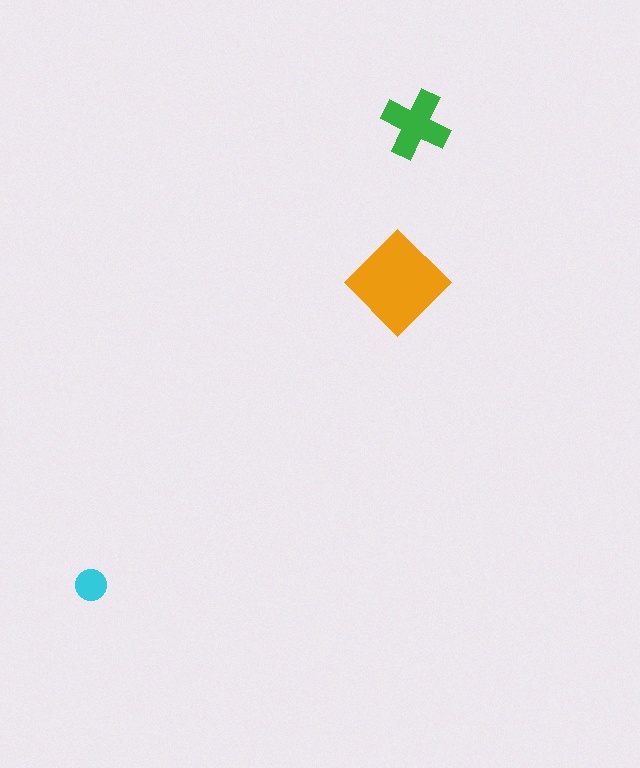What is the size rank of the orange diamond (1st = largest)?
1st.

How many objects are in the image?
There are 3 objects in the image.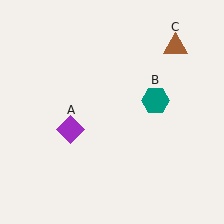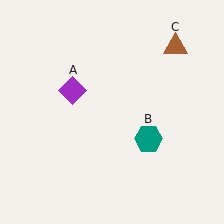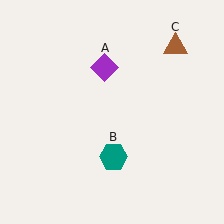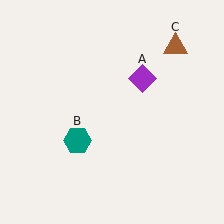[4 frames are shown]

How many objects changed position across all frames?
2 objects changed position: purple diamond (object A), teal hexagon (object B).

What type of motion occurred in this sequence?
The purple diamond (object A), teal hexagon (object B) rotated clockwise around the center of the scene.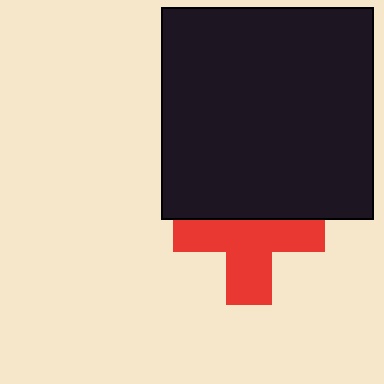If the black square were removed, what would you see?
You would see the complete red cross.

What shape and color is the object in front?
The object in front is a black square.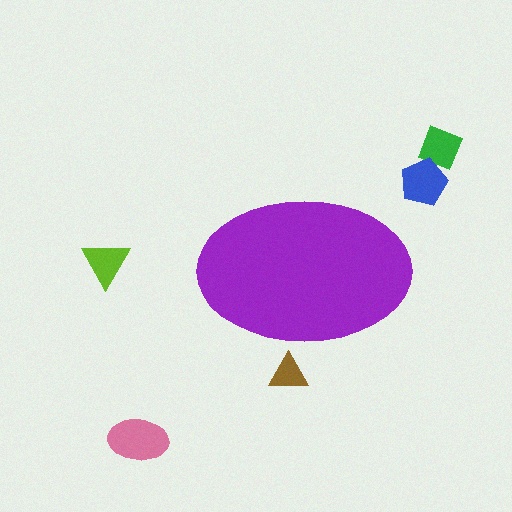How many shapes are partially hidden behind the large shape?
1 shape is partially hidden.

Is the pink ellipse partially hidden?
No, the pink ellipse is fully visible.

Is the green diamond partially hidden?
No, the green diamond is fully visible.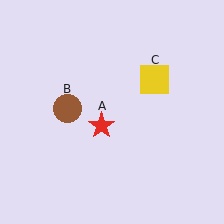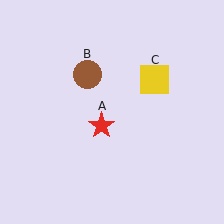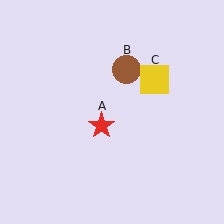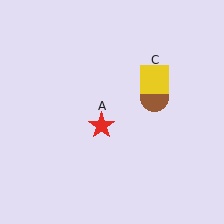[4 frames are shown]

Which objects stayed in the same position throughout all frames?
Red star (object A) and yellow square (object C) remained stationary.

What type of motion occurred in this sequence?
The brown circle (object B) rotated clockwise around the center of the scene.